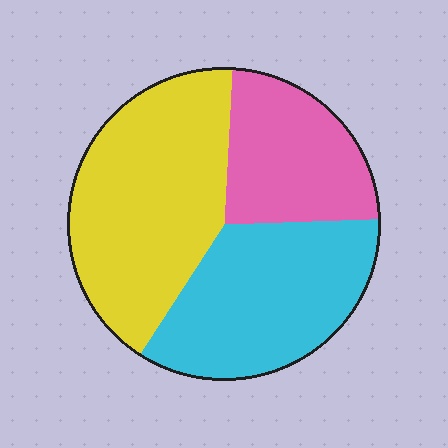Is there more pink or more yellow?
Yellow.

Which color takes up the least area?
Pink, at roughly 25%.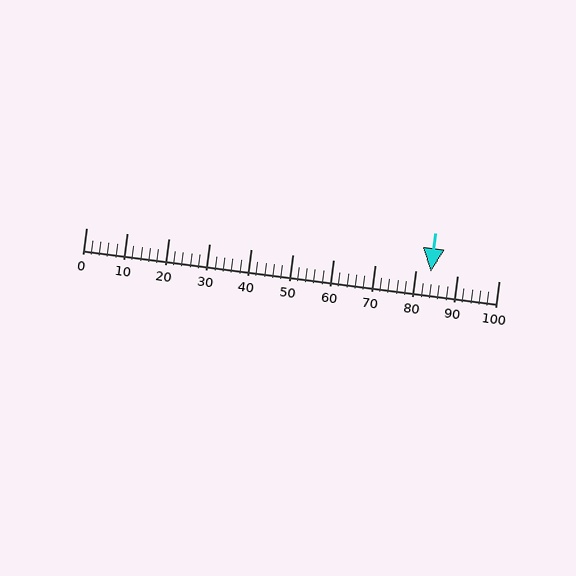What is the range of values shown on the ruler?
The ruler shows values from 0 to 100.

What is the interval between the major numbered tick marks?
The major tick marks are spaced 10 units apart.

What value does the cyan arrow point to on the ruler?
The cyan arrow points to approximately 84.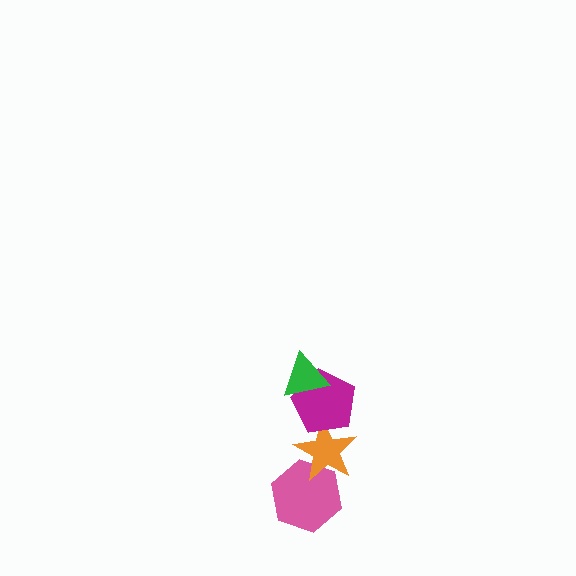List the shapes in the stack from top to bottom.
From top to bottom: the green triangle, the magenta pentagon, the orange star, the pink hexagon.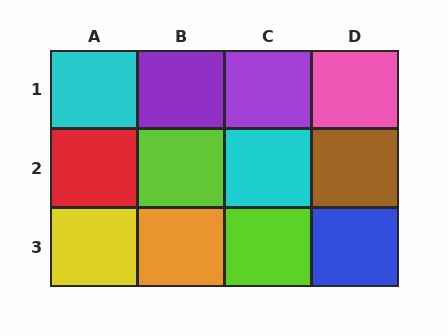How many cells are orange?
1 cell is orange.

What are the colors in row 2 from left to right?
Red, lime, cyan, brown.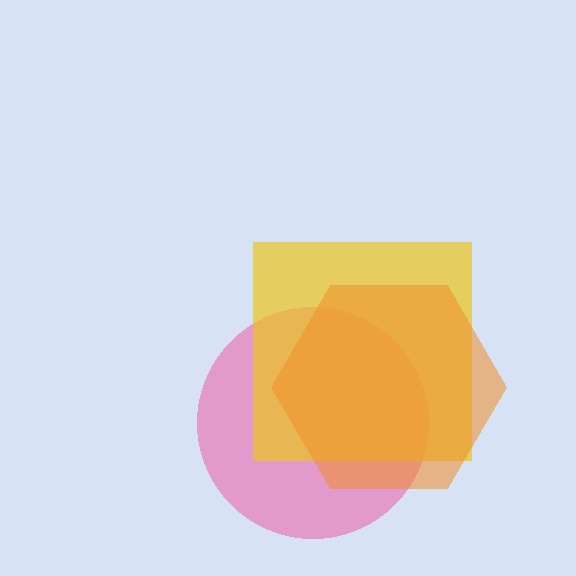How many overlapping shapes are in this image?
There are 3 overlapping shapes in the image.